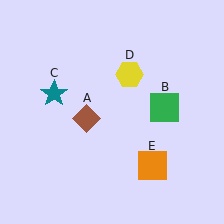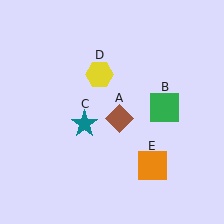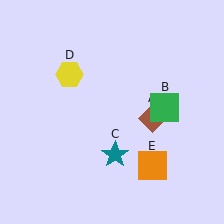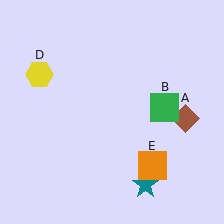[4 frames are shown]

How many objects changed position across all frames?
3 objects changed position: brown diamond (object A), teal star (object C), yellow hexagon (object D).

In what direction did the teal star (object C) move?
The teal star (object C) moved down and to the right.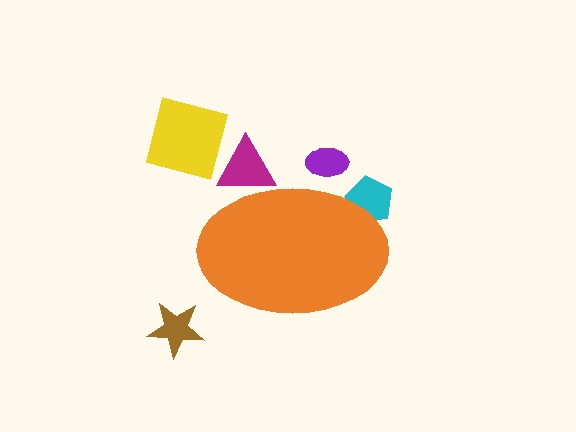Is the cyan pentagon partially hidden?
Yes, the cyan pentagon is partially hidden behind the orange ellipse.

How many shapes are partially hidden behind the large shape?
3 shapes are partially hidden.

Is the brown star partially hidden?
No, the brown star is fully visible.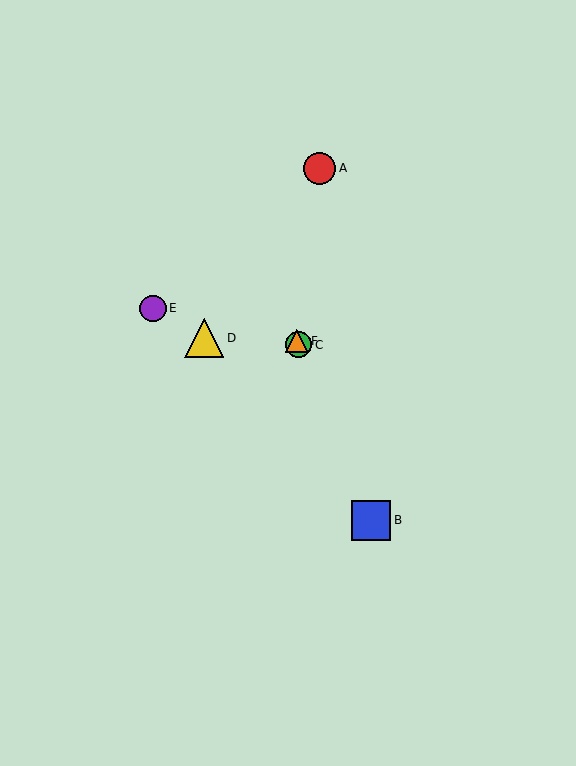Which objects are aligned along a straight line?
Objects B, C, F are aligned along a straight line.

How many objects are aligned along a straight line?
3 objects (B, C, F) are aligned along a straight line.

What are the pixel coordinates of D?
Object D is at (204, 338).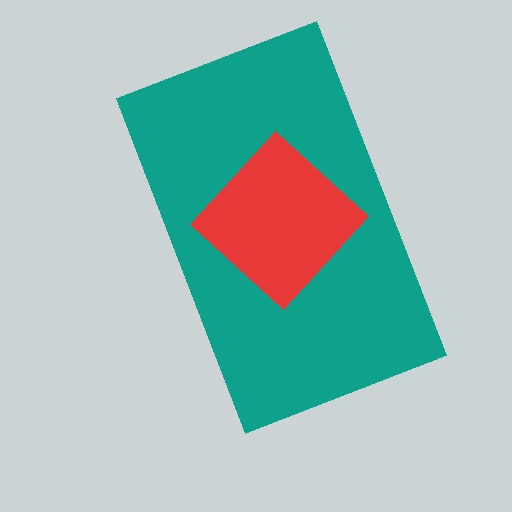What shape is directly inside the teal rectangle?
The red diamond.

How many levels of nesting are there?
2.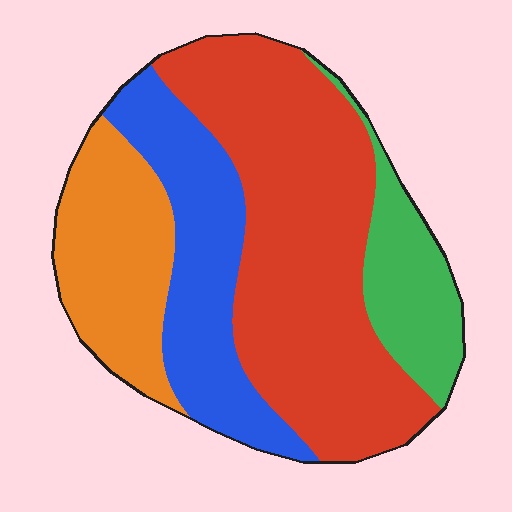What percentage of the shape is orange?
Orange covers 19% of the shape.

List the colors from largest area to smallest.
From largest to smallest: red, blue, orange, green.